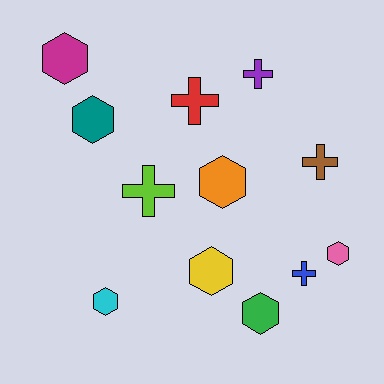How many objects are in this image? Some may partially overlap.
There are 12 objects.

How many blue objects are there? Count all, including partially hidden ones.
There is 1 blue object.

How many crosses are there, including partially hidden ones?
There are 5 crosses.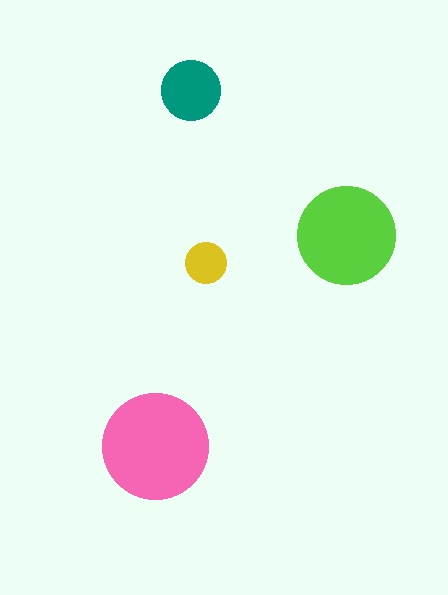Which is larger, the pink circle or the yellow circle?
The pink one.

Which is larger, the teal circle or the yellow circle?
The teal one.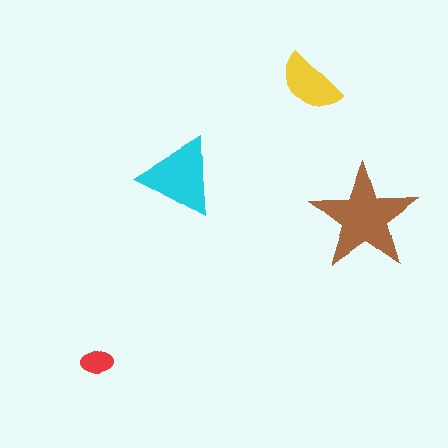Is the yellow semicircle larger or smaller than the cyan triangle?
Smaller.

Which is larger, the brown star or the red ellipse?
The brown star.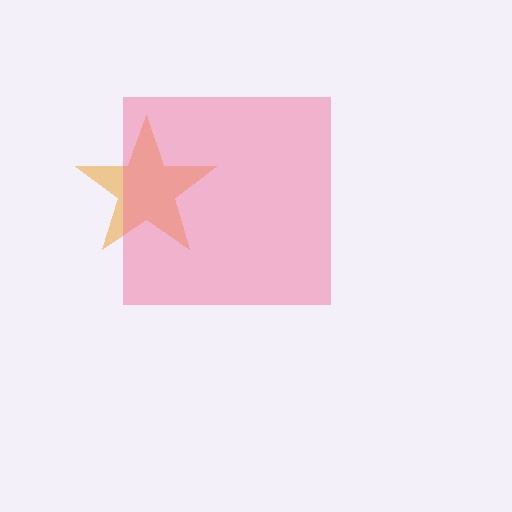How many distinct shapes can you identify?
There are 2 distinct shapes: an orange star, a pink square.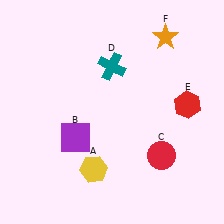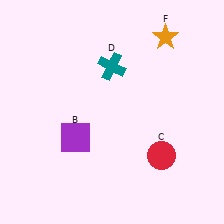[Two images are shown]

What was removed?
The yellow hexagon (A), the red hexagon (E) were removed in Image 2.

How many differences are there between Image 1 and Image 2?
There are 2 differences between the two images.